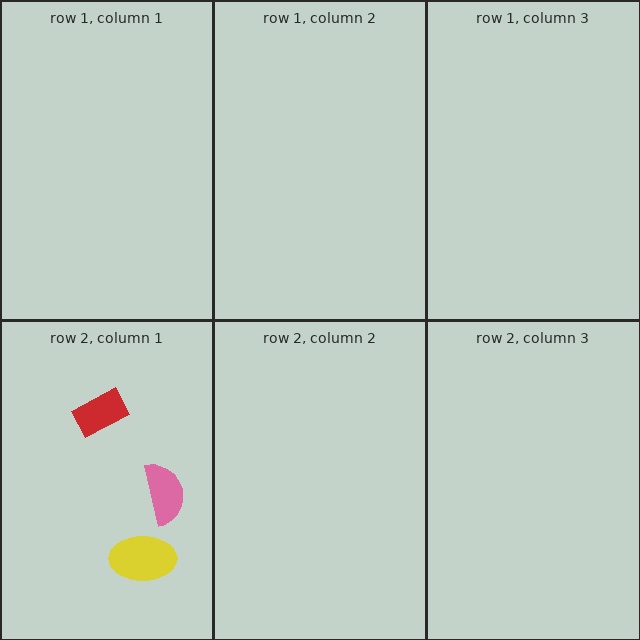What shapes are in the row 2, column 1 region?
The red rectangle, the yellow ellipse, the pink semicircle.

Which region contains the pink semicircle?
The row 2, column 1 region.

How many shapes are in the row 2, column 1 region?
3.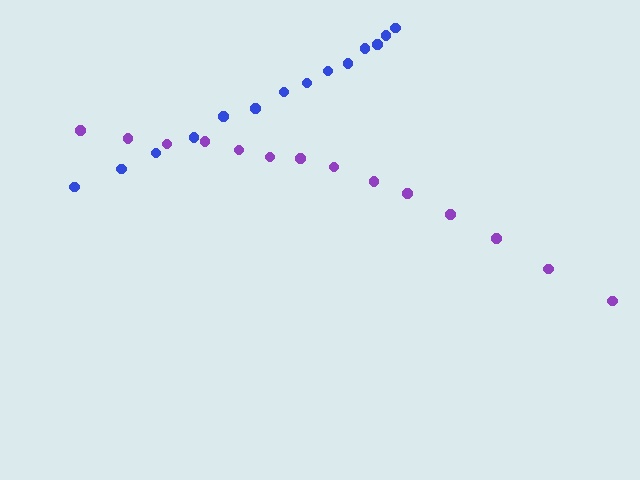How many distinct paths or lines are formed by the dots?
There are 2 distinct paths.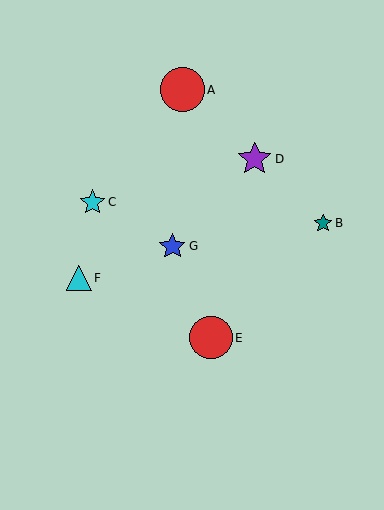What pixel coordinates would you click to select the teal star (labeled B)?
Click at (323, 223) to select the teal star B.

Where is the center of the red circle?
The center of the red circle is at (211, 338).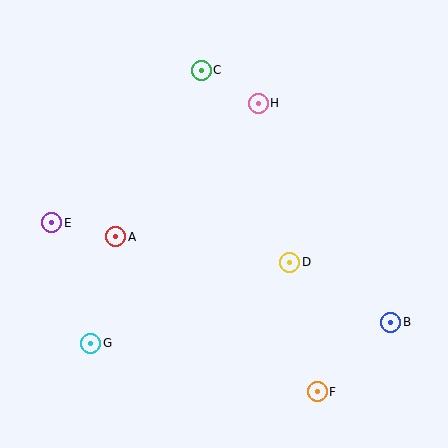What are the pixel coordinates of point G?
Point G is at (91, 343).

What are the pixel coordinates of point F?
Point F is at (317, 392).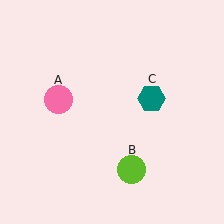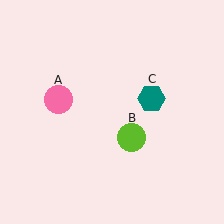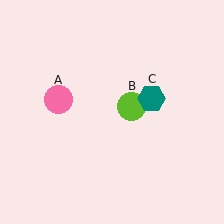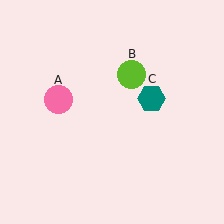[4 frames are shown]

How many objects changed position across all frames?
1 object changed position: lime circle (object B).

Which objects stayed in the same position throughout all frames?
Pink circle (object A) and teal hexagon (object C) remained stationary.